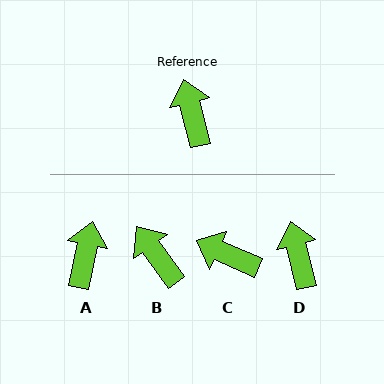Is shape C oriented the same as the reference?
No, it is off by about 52 degrees.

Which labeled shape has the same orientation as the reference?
D.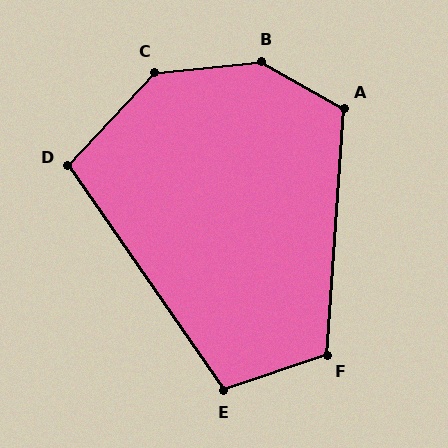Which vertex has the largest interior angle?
B, at approximately 145 degrees.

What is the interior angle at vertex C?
Approximately 139 degrees (obtuse).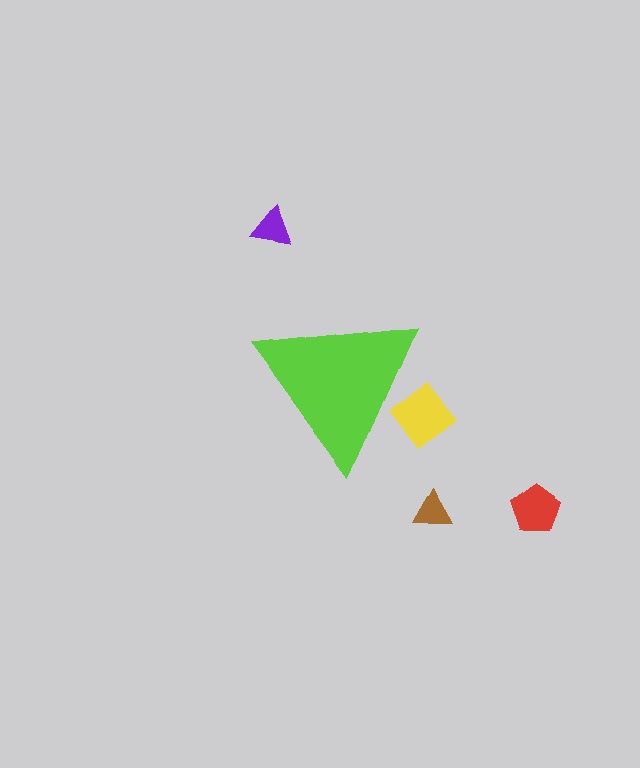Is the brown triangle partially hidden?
No, the brown triangle is fully visible.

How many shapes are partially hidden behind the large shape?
1 shape is partially hidden.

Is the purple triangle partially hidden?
No, the purple triangle is fully visible.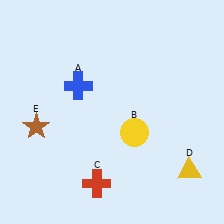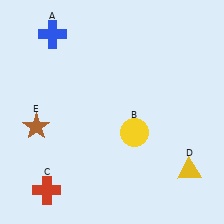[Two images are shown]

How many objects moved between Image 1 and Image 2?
2 objects moved between the two images.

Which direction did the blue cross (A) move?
The blue cross (A) moved up.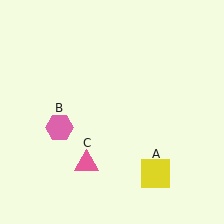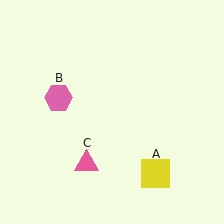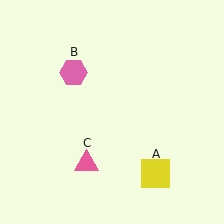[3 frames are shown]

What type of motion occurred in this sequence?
The pink hexagon (object B) rotated clockwise around the center of the scene.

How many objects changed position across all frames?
1 object changed position: pink hexagon (object B).